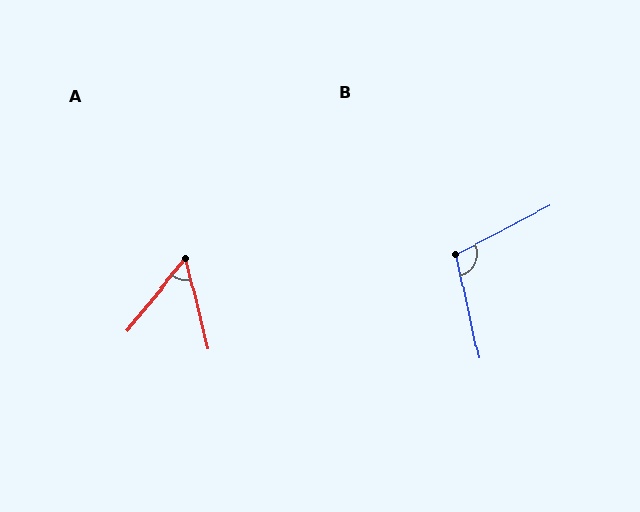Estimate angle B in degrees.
Approximately 105 degrees.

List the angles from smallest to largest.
A (53°), B (105°).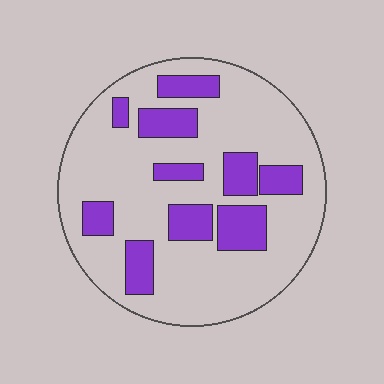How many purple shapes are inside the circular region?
10.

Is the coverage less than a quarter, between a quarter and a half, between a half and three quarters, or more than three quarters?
Less than a quarter.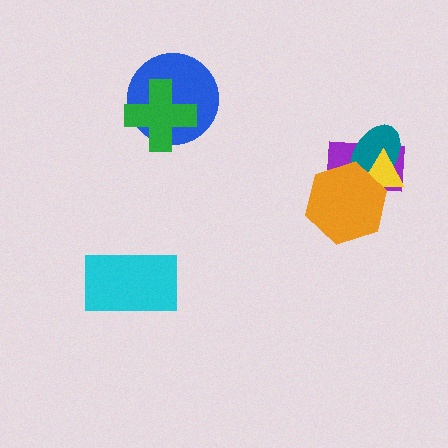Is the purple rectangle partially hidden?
Yes, it is partially covered by another shape.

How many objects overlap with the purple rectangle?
3 objects overlap with the purple rectangle.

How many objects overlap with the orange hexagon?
3 objects overlap with the orange hexagon.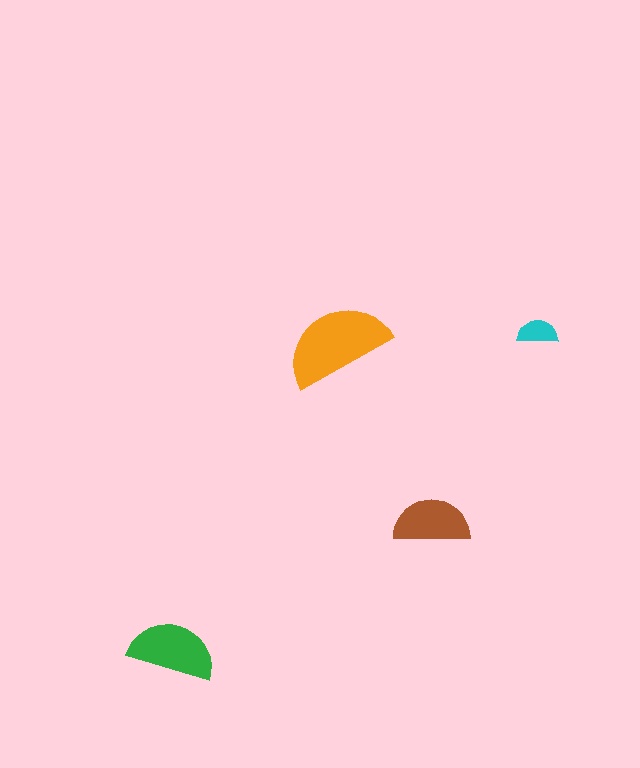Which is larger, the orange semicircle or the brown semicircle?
The orange one.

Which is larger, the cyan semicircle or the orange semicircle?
The orange one.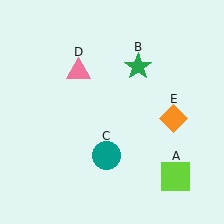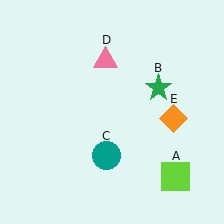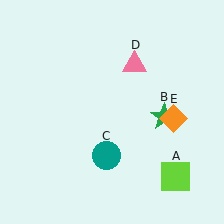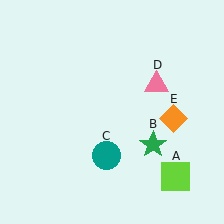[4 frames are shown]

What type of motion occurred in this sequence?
The green star (object B), pink triangle (object D) rotated clockwise around the center of the scene.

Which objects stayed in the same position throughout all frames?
Lime square (object A) and teal circle (object C) and orange diamond (object E) remained stationary.